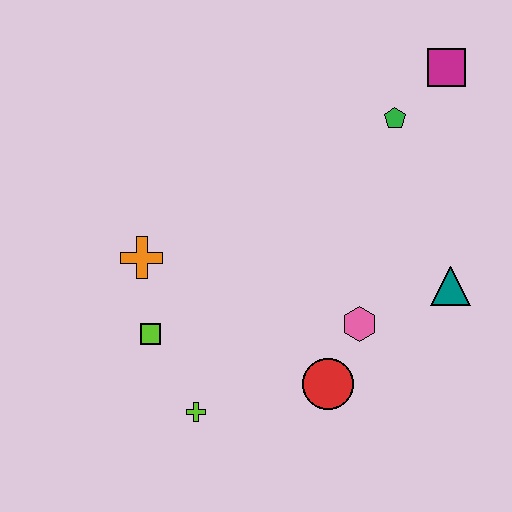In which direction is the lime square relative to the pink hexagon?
The lime square is to the left of the pink hexagon.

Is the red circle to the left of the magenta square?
Yes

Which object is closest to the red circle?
The pink hexagon is closest to the red circle.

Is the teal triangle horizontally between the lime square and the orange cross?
No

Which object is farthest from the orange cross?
The magenta square is farthest from the orange cross.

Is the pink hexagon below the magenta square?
Yes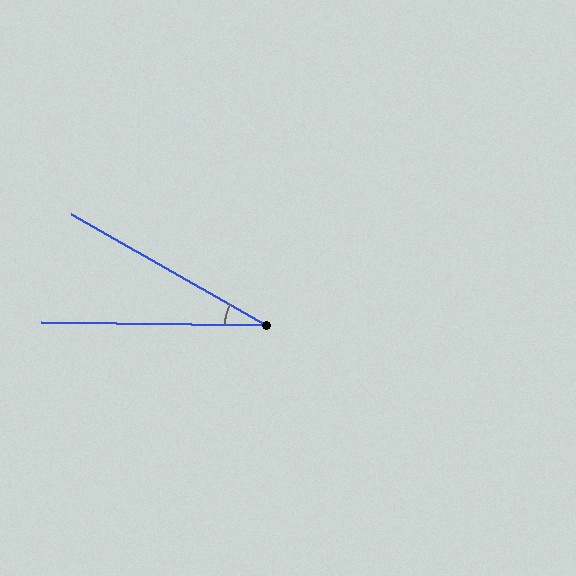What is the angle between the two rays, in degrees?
Approximately 29 degrees.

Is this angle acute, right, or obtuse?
It is acute.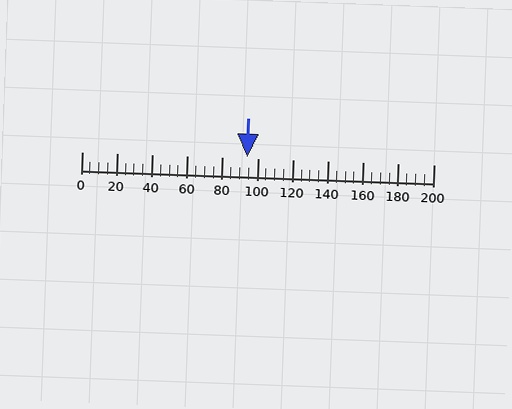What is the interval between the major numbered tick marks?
The major tick marks are spaced 20 units apart.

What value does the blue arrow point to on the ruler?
The blue arrow points to approximately 94.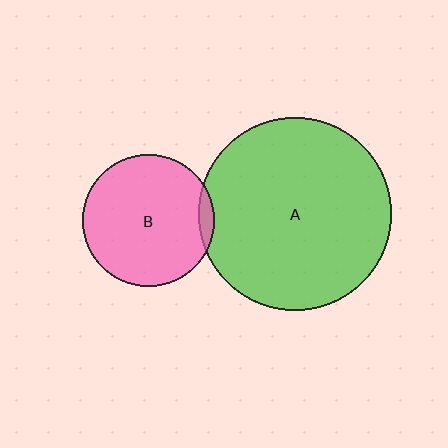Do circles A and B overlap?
Yes.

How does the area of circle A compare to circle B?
Approximately 2.1 times.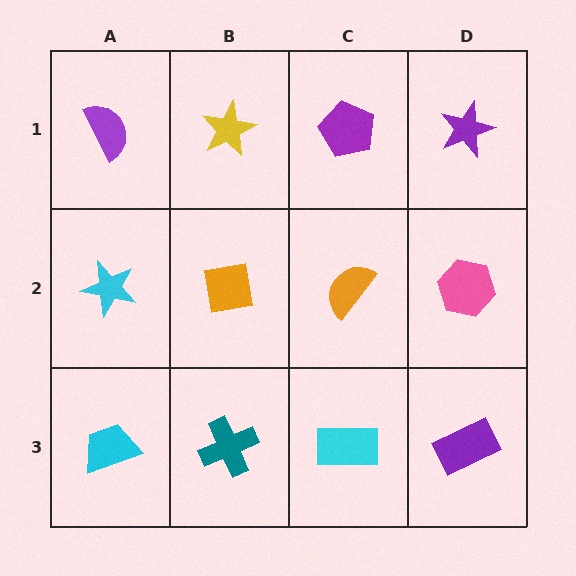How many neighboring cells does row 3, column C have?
3.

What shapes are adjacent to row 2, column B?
A yellow star (row 1, column B), a teal cross (row 3, column B), a cyan star (row 2, column A), an orange semicircle (row 2, column C).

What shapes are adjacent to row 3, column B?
An orange square (row 2, column B), a cyan trapezoid (row 3, column A), a cyan rectangle (row 3, column C).